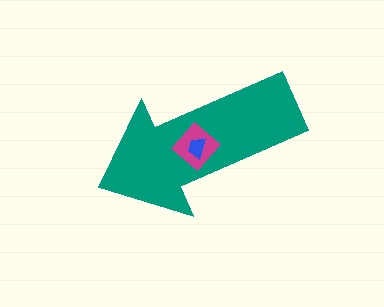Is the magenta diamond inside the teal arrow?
Yes.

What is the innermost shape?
The blue trapezoid.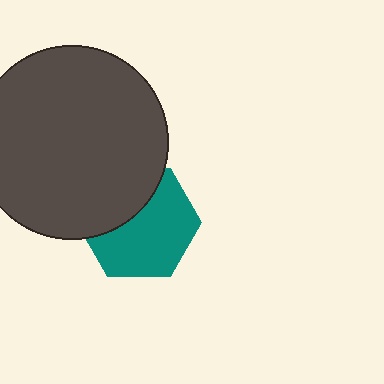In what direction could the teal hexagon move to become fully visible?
The teal hexagon could move down. That would shift it out from behind the dark gray circle entirely.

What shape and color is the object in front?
The object in front is a dark gray circle.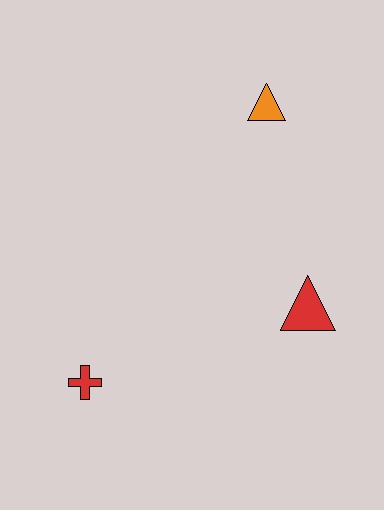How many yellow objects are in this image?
There are no yellow objects.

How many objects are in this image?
There are 3 objects.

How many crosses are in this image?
There is 1 cross.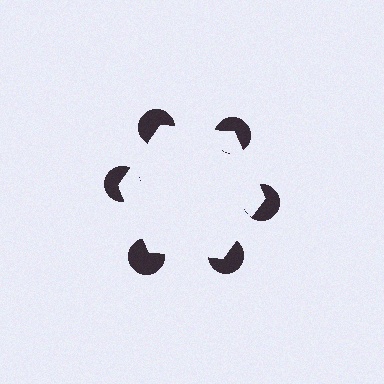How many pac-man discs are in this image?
There are 6 — one at each vertex of the illusory hexagon.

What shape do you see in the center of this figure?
An illusory hexagon — its edges are inferred from the aligned wedge cuts in the pac-man discs, not physically drawn.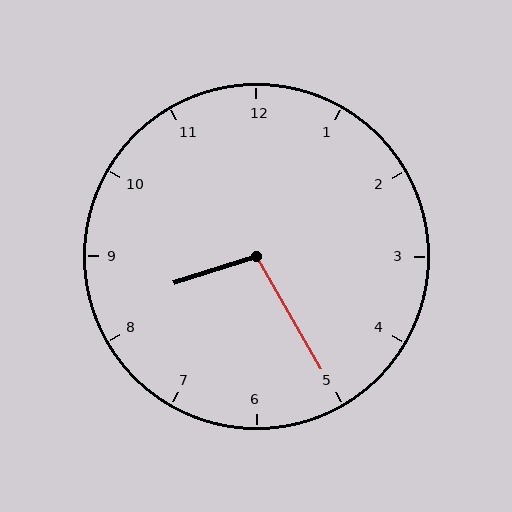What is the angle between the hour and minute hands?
Approximately 102 degrees.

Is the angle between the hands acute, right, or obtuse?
It is obtuse.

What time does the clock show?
8:25.